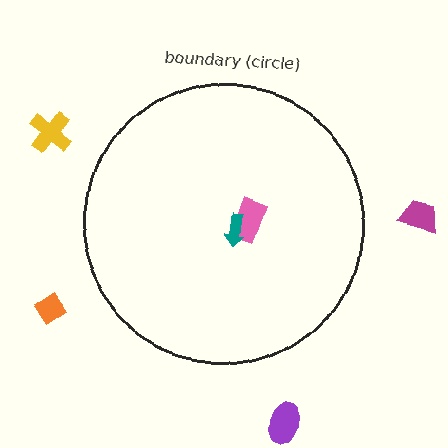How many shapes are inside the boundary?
2 inside, 4 outside.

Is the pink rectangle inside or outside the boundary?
Inside.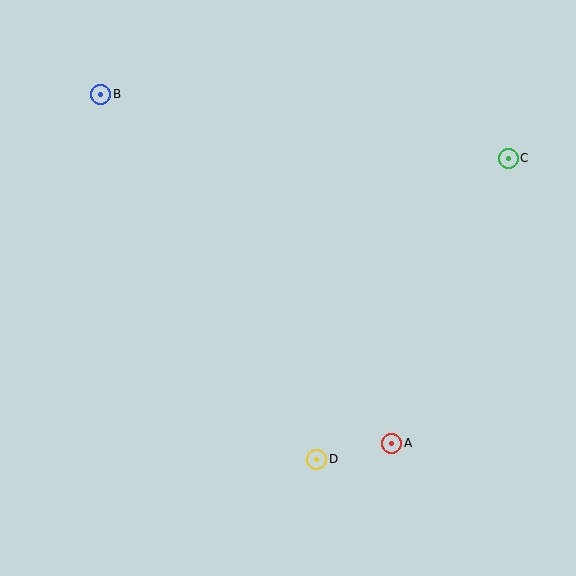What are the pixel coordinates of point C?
Point C is at (508, 158).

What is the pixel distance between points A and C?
The distance between A and C is 308 pixels.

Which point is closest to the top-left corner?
Point B is closest to the top-left corner.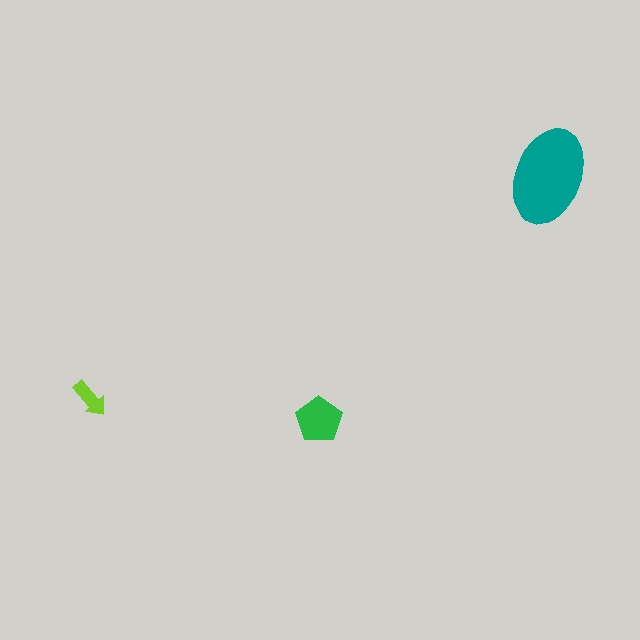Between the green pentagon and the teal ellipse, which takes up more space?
The teal ellipse.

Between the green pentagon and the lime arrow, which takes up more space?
The green pentagon.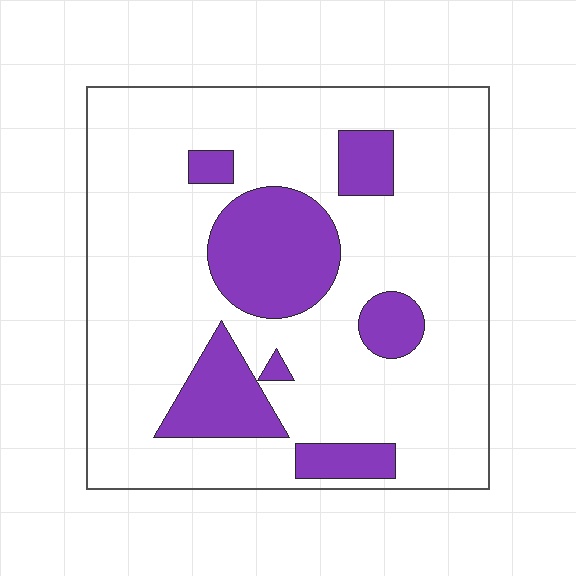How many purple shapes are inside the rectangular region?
7.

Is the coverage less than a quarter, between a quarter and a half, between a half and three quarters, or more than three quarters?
Less than a quarter.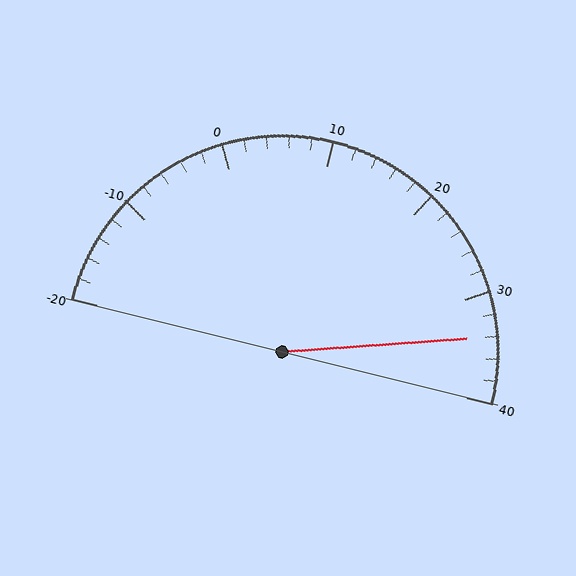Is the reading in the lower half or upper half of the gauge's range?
The reading is in the upper half of the range (-20 to 40).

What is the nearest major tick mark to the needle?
The nearest major tick mark is 30.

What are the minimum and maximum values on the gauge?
The gauge ranges from -20 to 40.